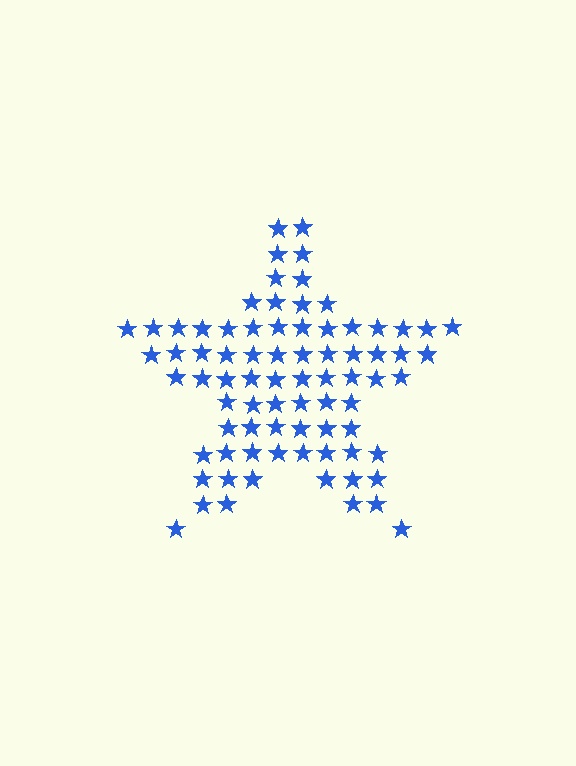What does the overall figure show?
The overall figure shows a star.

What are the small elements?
The small elements are stars.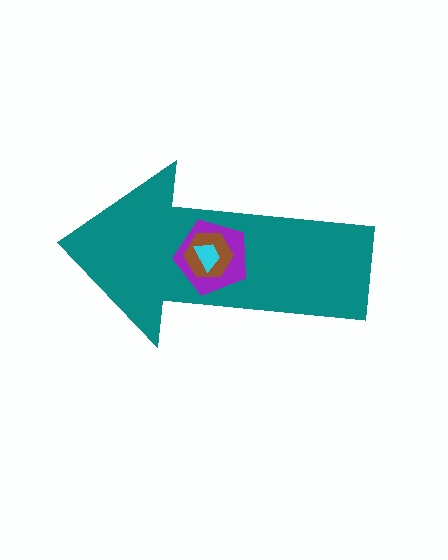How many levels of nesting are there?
4.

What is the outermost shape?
The teal arrow.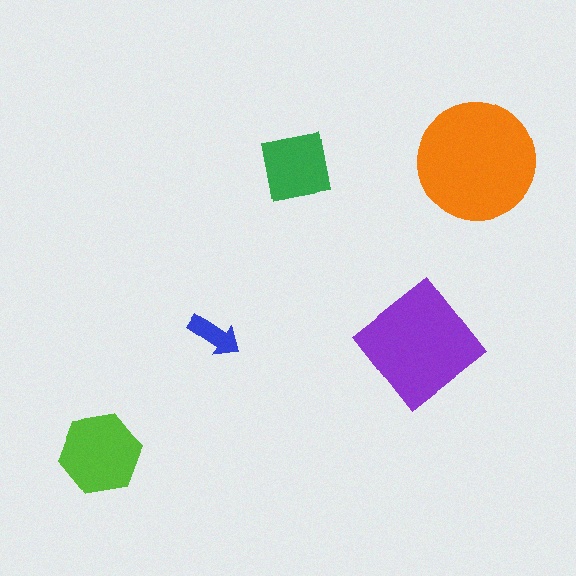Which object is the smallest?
The blue arrow.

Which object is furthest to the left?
The lime hexagon is leftmost.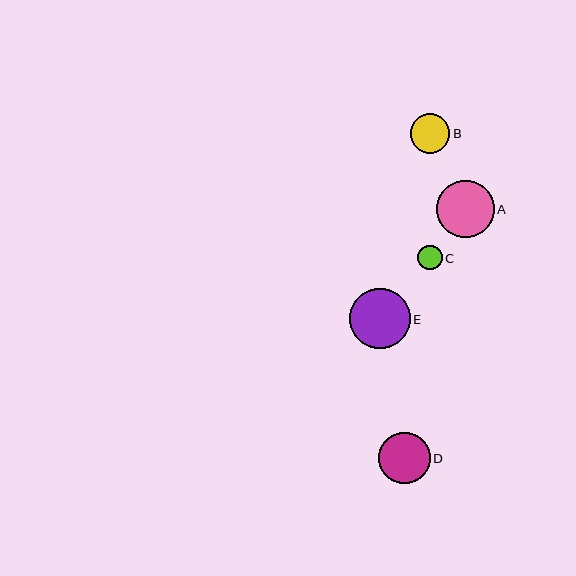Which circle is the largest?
Circle E is the largest with a size of approximately 60 pixels.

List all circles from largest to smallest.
From largest to smallest: E, A, D, B, C.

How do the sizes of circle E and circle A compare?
Circle E and circle A are approximately the same size.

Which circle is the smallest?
Circle C is the smallest with a size of approximately 25 pixels.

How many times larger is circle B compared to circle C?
Circle B is approximately 1.6 times the size of circle C.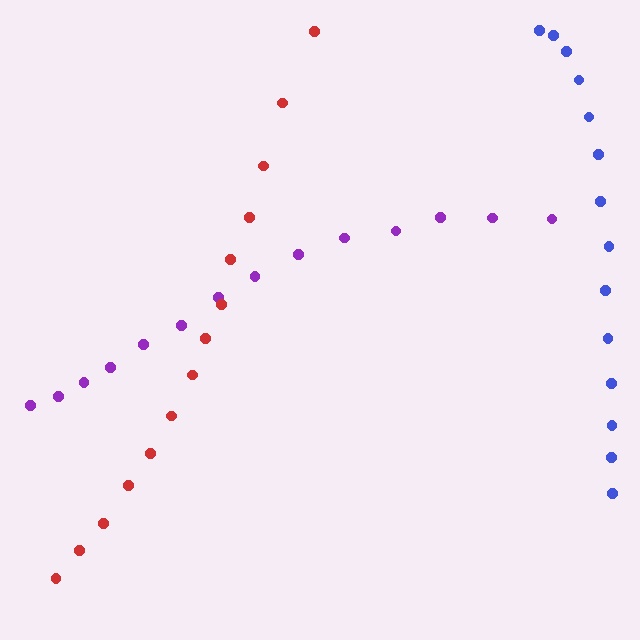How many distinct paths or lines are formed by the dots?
There are 3 distinct paths.